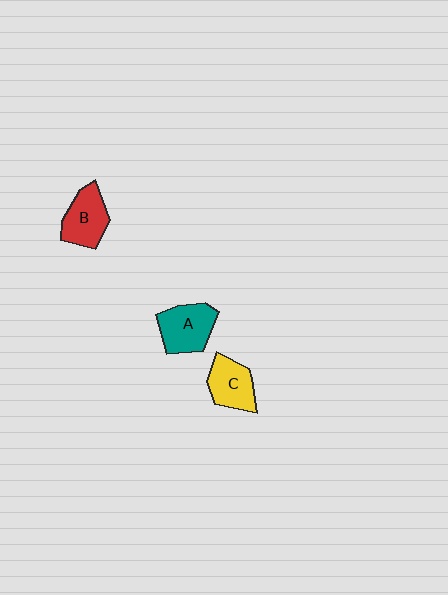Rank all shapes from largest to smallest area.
From largest to smallest: A (teal), B (red), C (yellow).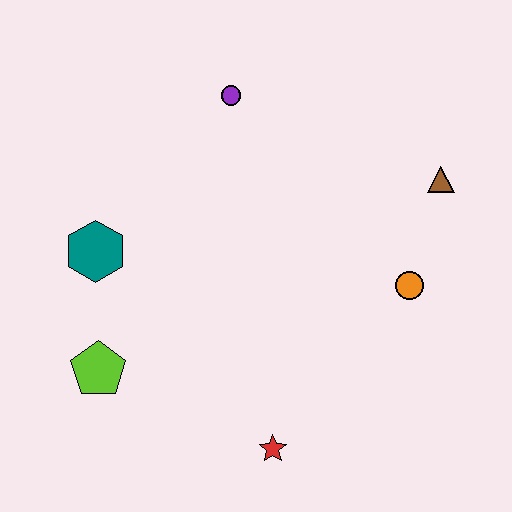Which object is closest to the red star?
The lime pentagon is closest to the red star.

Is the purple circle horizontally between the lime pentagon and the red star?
Yes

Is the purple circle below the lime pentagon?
No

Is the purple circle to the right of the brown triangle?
No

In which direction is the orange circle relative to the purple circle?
The orange circle is below the purple circle.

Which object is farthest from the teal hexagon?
The brown triangle is farthest from the teal hexagon.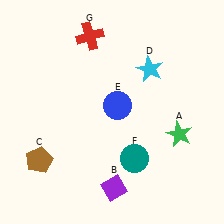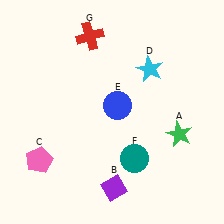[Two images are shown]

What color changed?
The pentagon (C) changed from brown in Image 1 to pink in Image 2.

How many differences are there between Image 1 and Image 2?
There is 1 difference between the two images.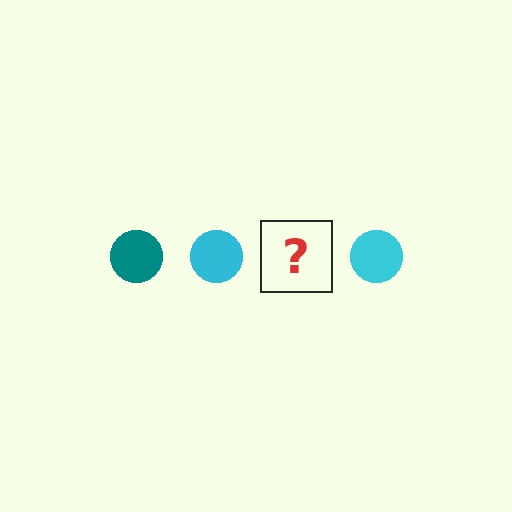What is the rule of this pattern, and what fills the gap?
The rule is that the pattern cycles through teal, cyan circles. The gap should be filled with a teal circle.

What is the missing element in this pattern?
The missing element is a teal circle.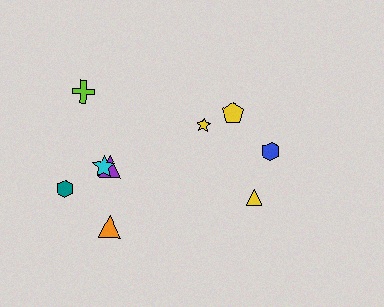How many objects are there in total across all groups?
There are 9 objects.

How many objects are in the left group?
There are 6 objects.